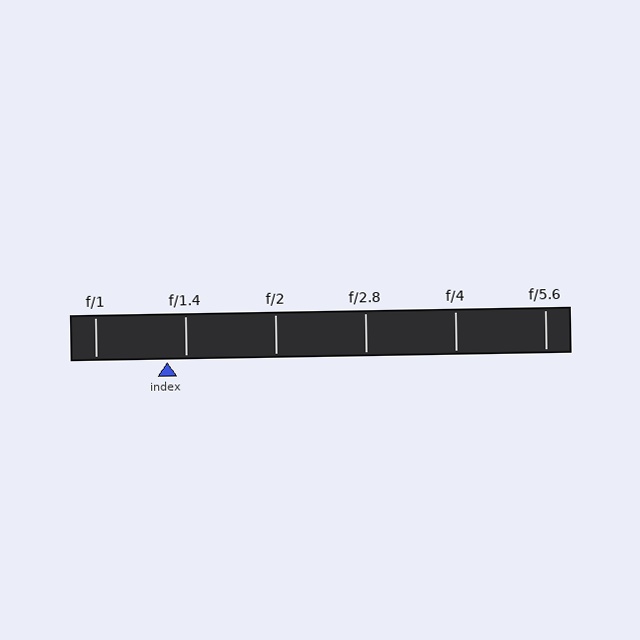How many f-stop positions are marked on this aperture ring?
There are 6 f-stop positions marked.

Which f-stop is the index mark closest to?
The index mark is closest to f/1.4.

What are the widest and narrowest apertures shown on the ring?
The widest aperture shown is f/1 and the narrowest is f/5.6.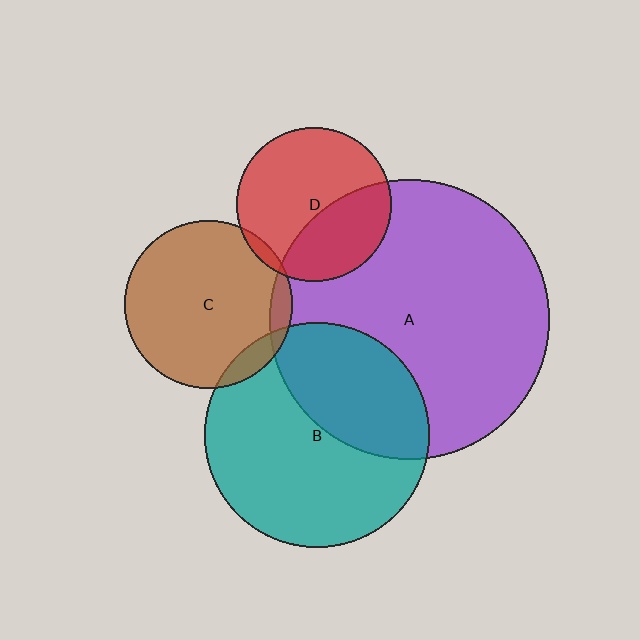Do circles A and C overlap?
Yes.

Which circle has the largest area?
Circle A (purple).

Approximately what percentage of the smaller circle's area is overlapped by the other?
Approximately 5%.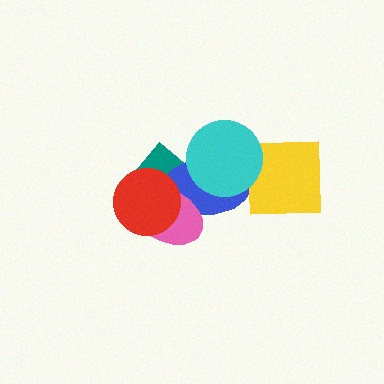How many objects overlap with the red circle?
3 objects overlap with the red circle.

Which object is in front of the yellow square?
The cyan circle is in front of the yellow square.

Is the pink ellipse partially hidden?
Yes, it is partially covered by another shape.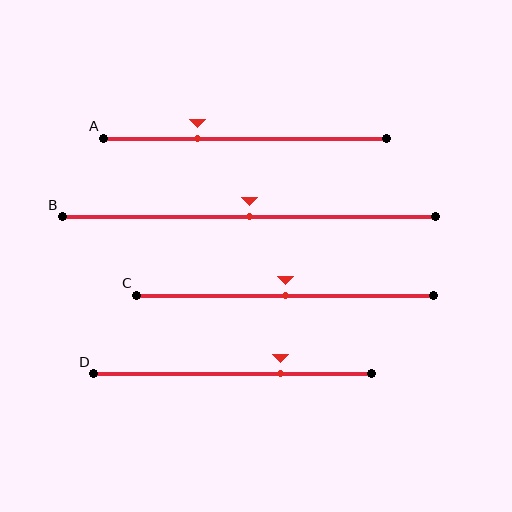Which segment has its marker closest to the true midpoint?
Segment B has its marker closest to the true midpoint.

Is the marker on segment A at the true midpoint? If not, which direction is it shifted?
No, the marker on segment A is shifted to the left by about 17% of the segment length.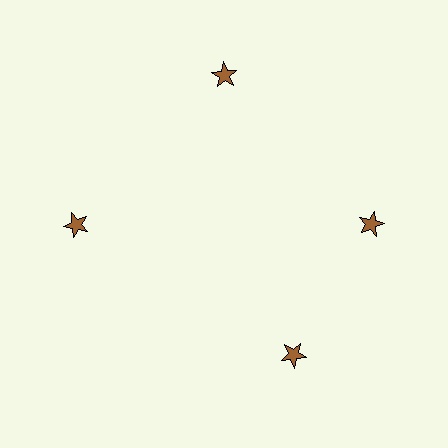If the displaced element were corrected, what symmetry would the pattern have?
It would have 4-fold rotational symmetry — the pattern would map onto itself every 90 degrees.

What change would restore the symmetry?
The symmetry would be restored by rotating it back into even spacing with its neighbors so that all 4 stars sit at equal angles and equal distance from the center.